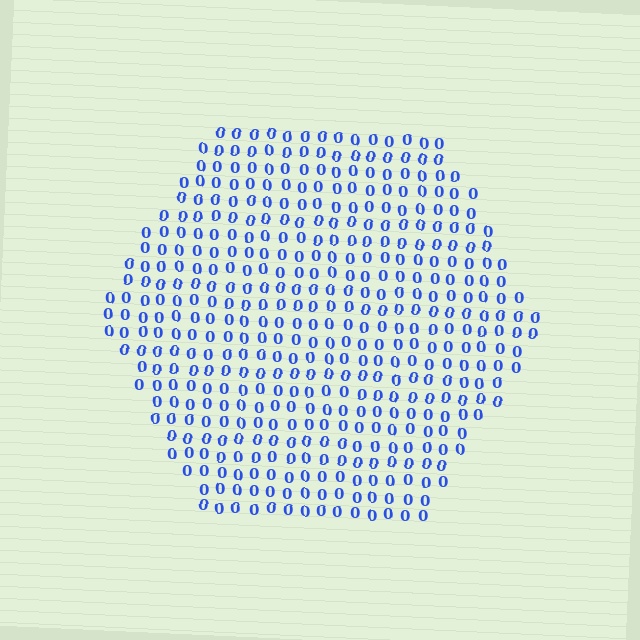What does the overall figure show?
The overall figure shows a hexagon.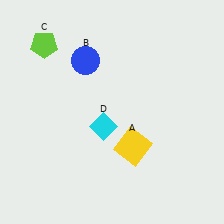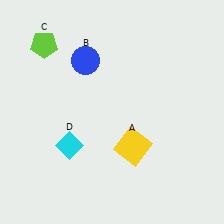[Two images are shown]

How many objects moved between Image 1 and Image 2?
1 object moved between the two images.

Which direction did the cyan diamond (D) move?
The cyan diamond (D) moved left.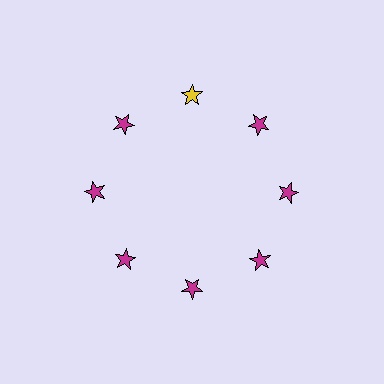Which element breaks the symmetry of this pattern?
The yellow star at roughly the 12 o'clock position breaks the symmetry. All other shapes are magenta stars.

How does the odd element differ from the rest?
It has a different color: yellow instead of magenta.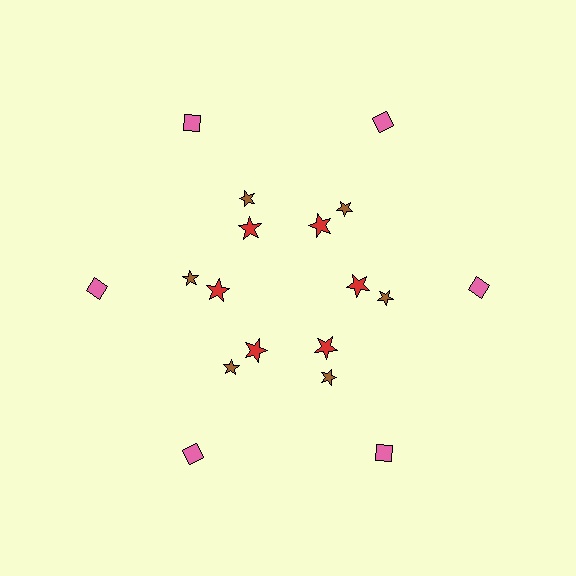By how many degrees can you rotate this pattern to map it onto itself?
The pattern maps onto itself every 60 degrees of rotation.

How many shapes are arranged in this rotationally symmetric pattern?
There are 18 shapes, arranged in 6 groups of 3.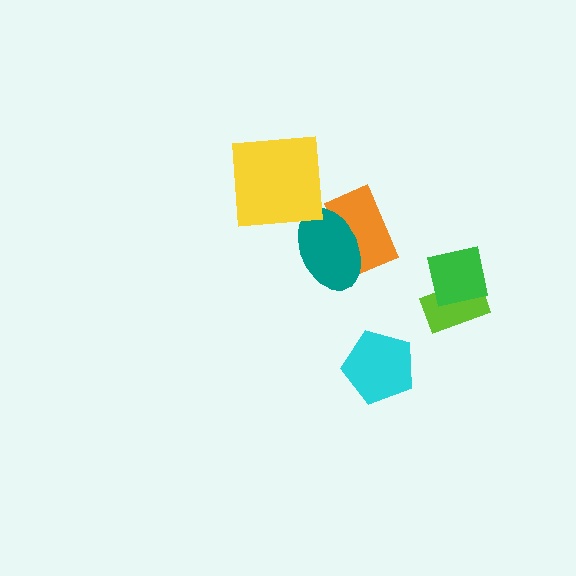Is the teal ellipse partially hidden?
No, no other shape covers it.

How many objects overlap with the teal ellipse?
1 object overlaps with the teal ellipse.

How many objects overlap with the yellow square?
0 objects overlap with the yellow square.